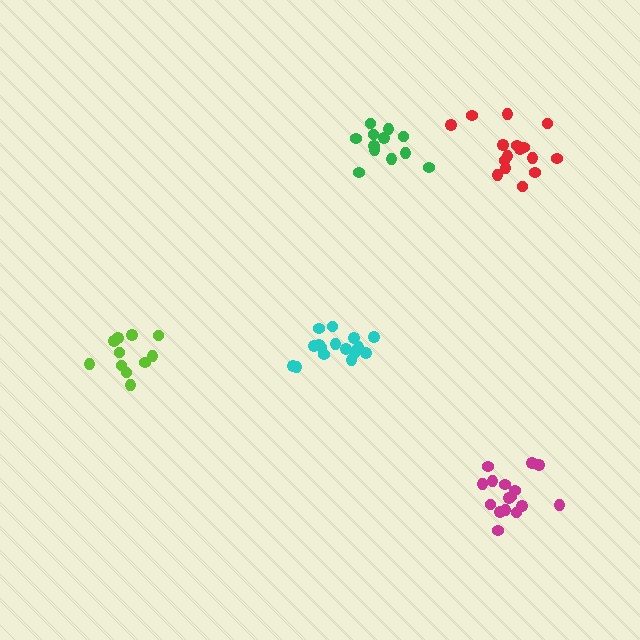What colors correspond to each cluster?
The clusters are colored: red, green, magenta, cyan, lime.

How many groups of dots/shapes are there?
There are 5 groups.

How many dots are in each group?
Group 1: 16 dots, Group 2: 12 dots, Group 3: 16 dots, Group 4: 17 dots, Group 5: 11 dots (72 total).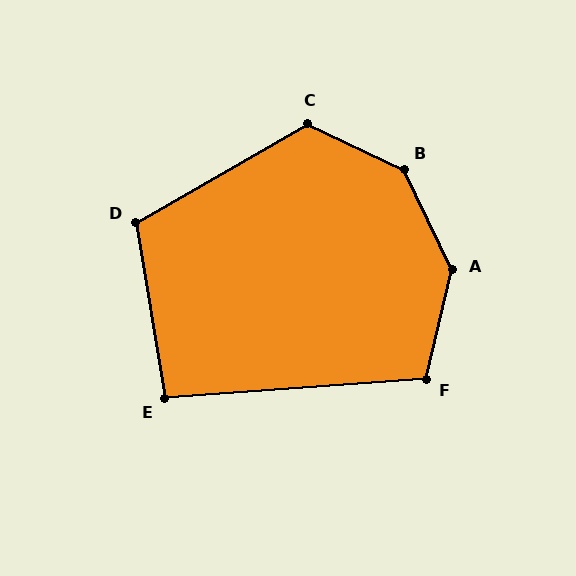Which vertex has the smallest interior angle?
E, at approximately 95 degrees.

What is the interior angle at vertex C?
Approximately 124 degrees (obtuse).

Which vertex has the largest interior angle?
B, at approximately 142 degrees.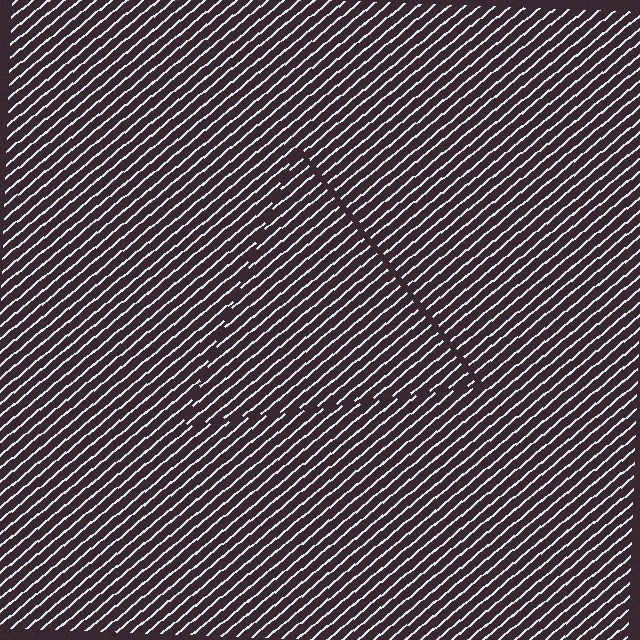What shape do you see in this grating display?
An illusory triangle. The interior of the shape contains the same grating, shifted by half a period — the contour is defined by the phase discontinuity where line-ends from the inner and outer gratings abut.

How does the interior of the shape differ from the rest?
The interior of the shape contains the same grating, shifted by half a period — the contour is defined by the phase discontinuity where line-ends from the inner and outer gratings abut.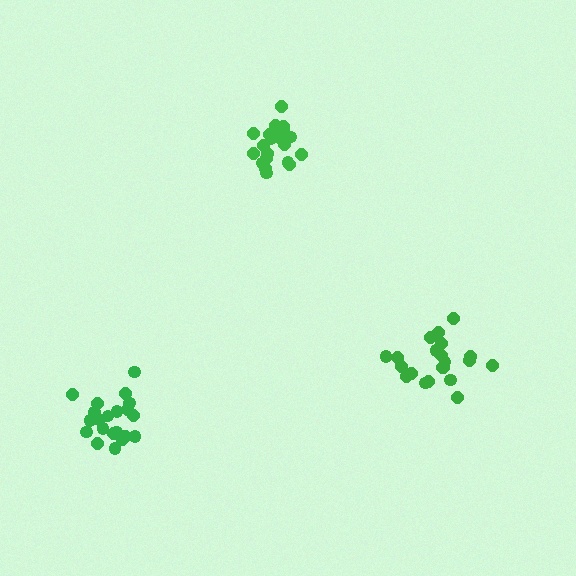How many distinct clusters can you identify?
There are 3 distinct clusters.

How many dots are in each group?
Group 1: 21 dots, Group 2: 21 dots, Group 3: 21 dots (63 total).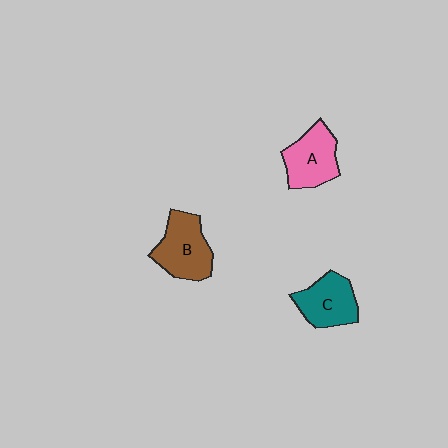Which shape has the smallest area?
Shape C (teal).